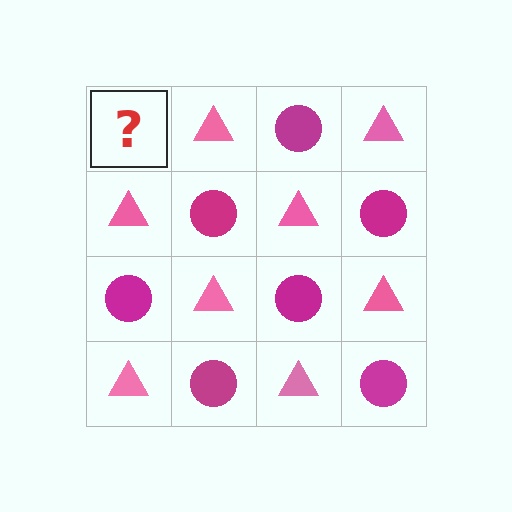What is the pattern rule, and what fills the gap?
The rule is that it alternates magenta circle and pink triangle in a checkerboard pattern. The gap should be filled with a magenta circle.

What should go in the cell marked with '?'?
The missing cell should contain a magenta circle.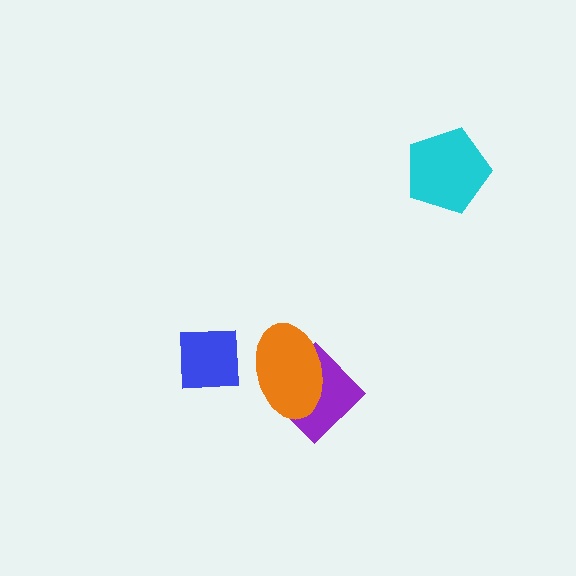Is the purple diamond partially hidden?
Yes, it is partially covered by another shape.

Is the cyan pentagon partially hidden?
No, no other shape covers it.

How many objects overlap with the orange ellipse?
1 object overlaps with the orange ellipse.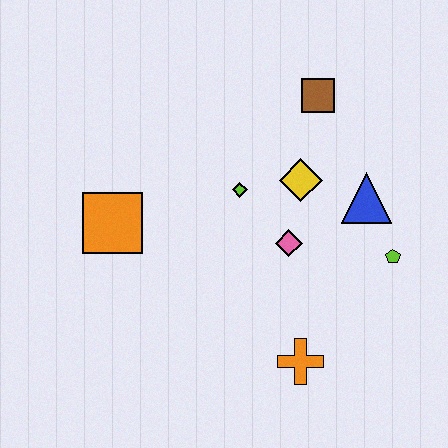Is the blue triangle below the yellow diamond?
Yes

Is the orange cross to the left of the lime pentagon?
Yes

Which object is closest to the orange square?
The lime diamond is closest to the orange square.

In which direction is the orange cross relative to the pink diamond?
The orange cross is below the pink diamond.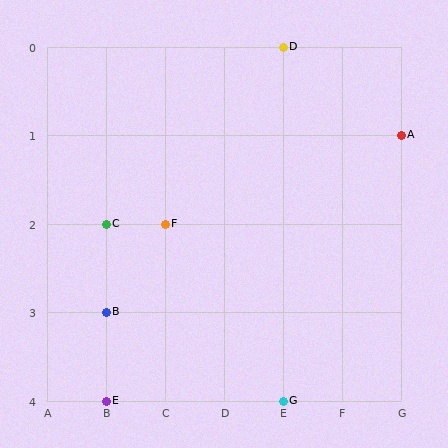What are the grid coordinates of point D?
Point D is at grid coordinates (E, 0).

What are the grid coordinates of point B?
Point B is at grid coordinates (B, 3).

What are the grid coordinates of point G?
Point G is at grid coordinates (E, 4).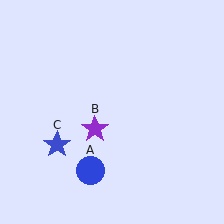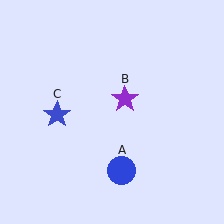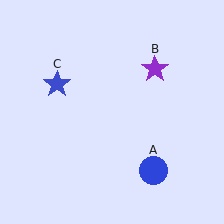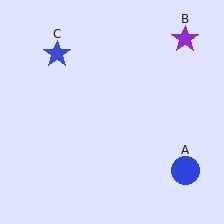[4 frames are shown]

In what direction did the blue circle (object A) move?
The blue circle (object A) moved right.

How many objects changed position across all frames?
3 objects changed position: blue circle (object A), purple star (object B), blue star (object C).